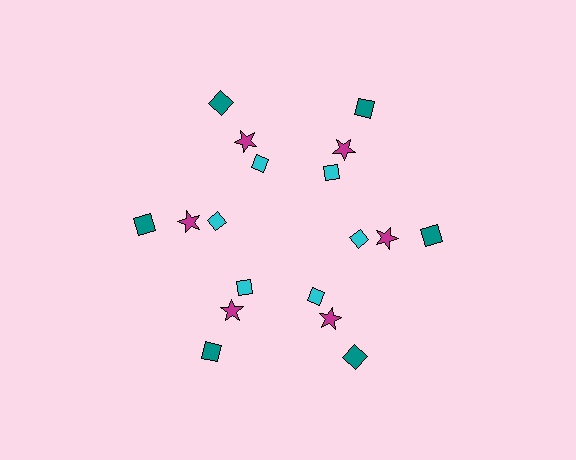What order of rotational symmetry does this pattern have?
This pattern has 6-fold rotational symmetry.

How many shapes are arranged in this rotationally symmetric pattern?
There are 18 shapes, arranged in 6 groups of 3.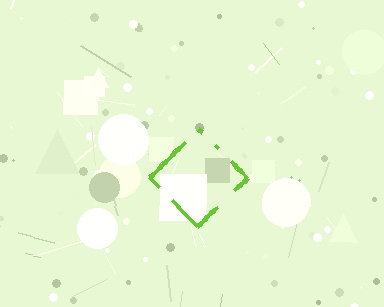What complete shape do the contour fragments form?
The contour fragments form a diamond.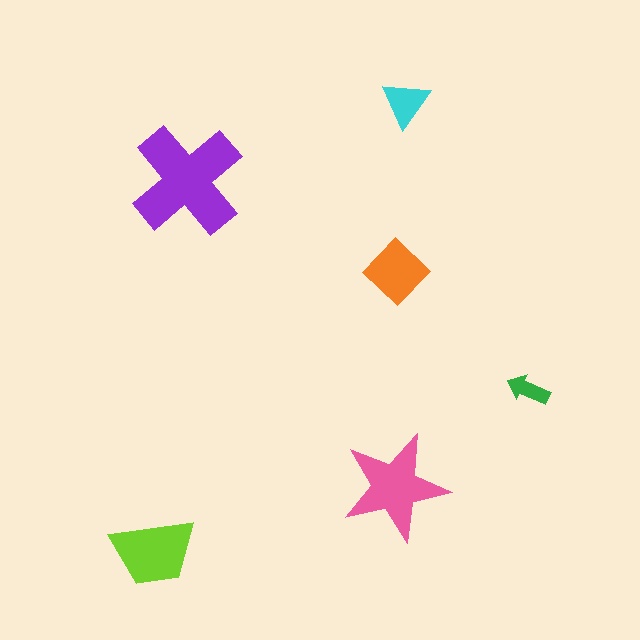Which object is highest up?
The cyan triangle is topmost.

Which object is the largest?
The purple cross.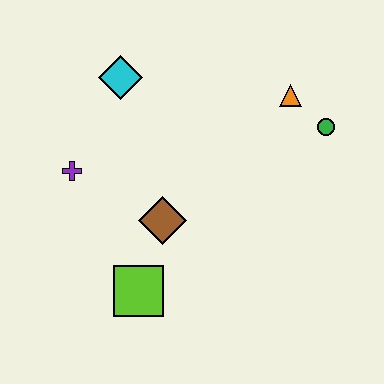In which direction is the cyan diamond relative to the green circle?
The cyan diamond is to the left of the green circle.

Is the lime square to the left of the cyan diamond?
No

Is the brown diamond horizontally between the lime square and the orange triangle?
Yes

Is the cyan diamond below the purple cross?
No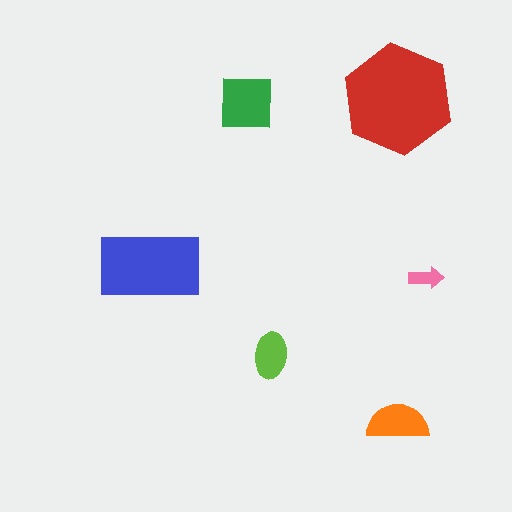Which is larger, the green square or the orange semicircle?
The green square.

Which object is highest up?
The red hexagon is topmost.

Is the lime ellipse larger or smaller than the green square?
Smaller.